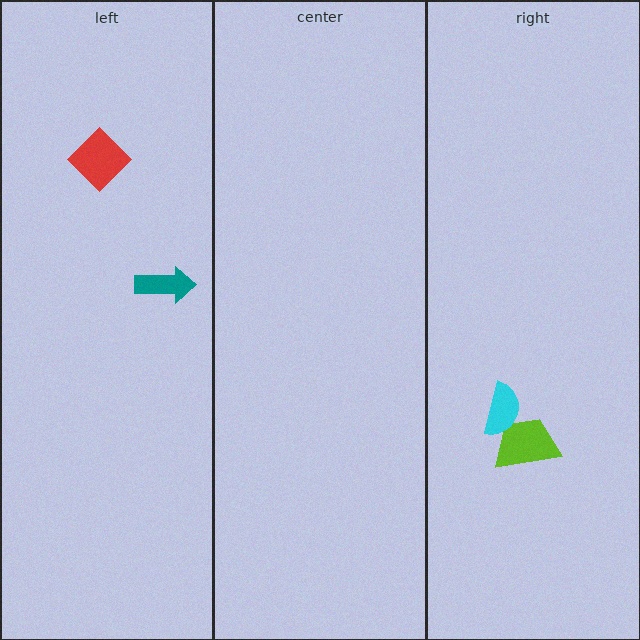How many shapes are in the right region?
2.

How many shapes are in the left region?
2.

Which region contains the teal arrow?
The left region.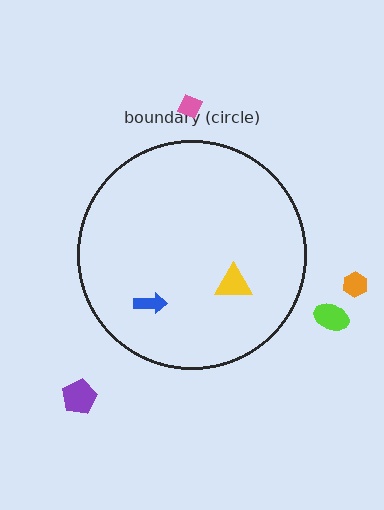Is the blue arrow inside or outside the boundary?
Inside.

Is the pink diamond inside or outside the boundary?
Outside.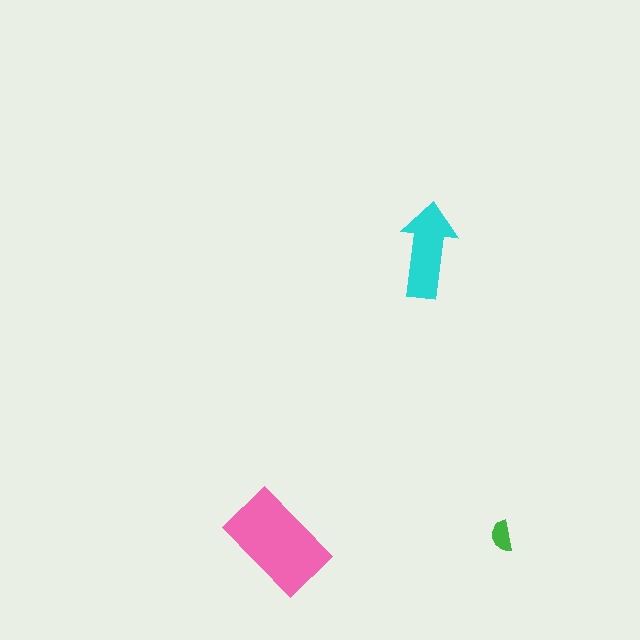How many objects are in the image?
There are 3 objects in the image.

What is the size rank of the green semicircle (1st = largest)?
3rd.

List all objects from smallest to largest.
The green semicircle, the cyan arrow, the pink rectangle.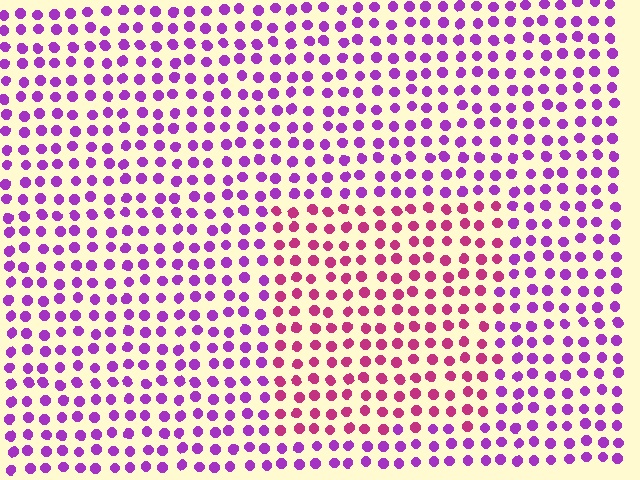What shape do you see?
I see a rectangle.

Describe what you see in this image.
The image is filled with small purple elements in a uniform arrangement. A rectangle-shaped region is visible where the elements are tinted to a slightly different hue, forming a subtle color boundary.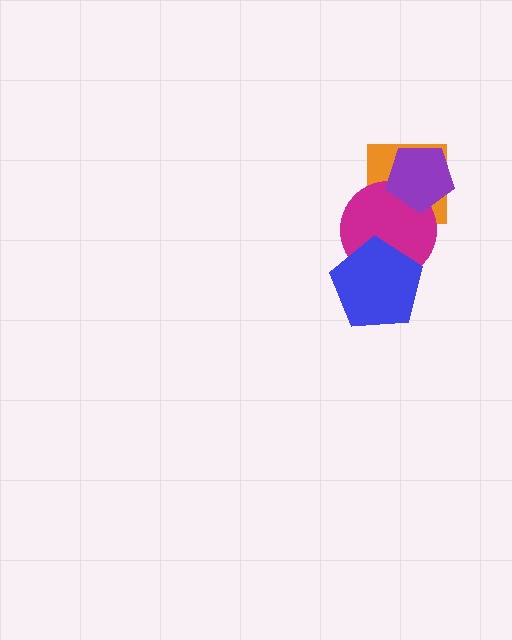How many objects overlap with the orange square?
2 objects overlap with the orange square.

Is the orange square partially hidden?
Yes, it is partially covered by another shape.